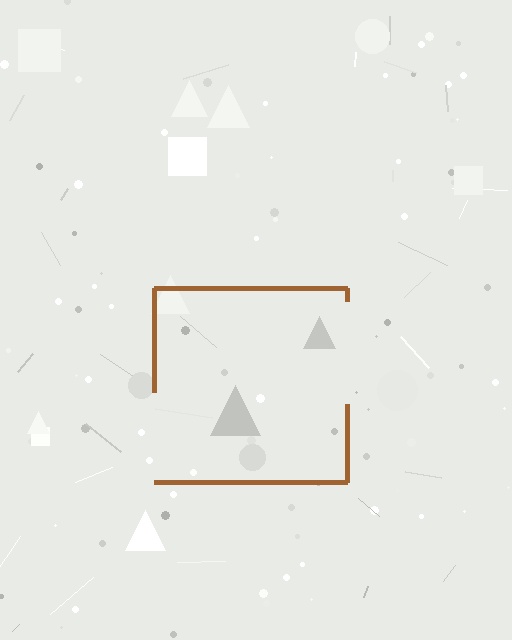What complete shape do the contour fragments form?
The contour fragments form a square.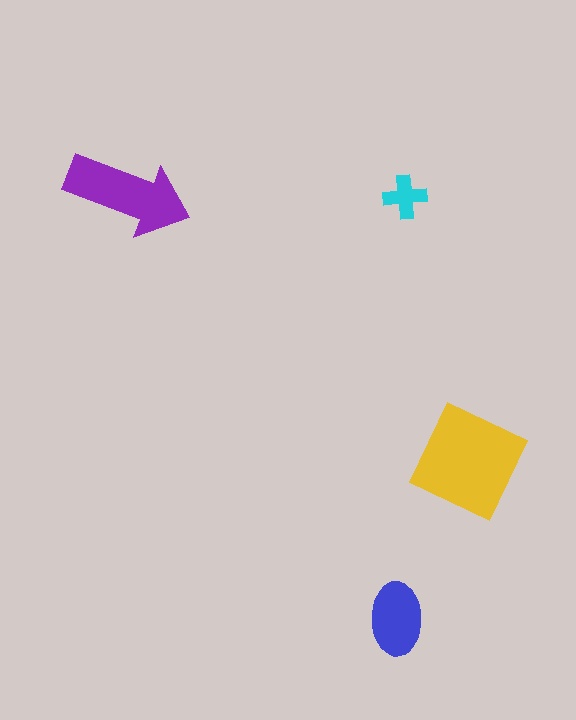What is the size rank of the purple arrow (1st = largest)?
2nd.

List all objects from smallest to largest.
The cyan cross, the blue ellipse, the purple arrow, the yellow square.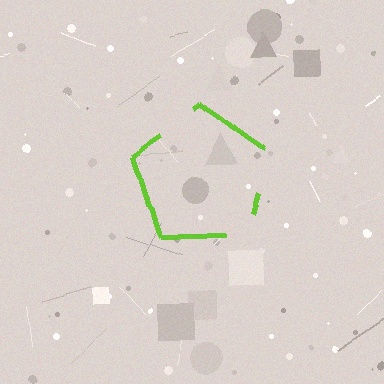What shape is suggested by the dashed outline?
The dashed outline suggests a pentagon.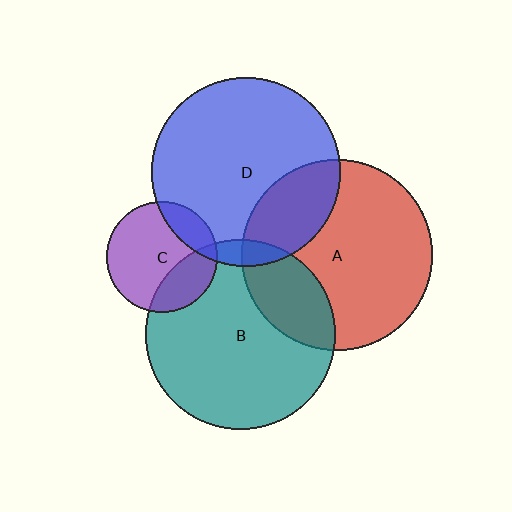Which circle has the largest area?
Circle A (red).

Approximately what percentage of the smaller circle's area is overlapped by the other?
Approximately 25%.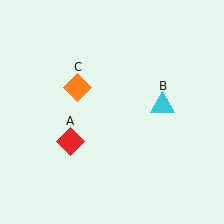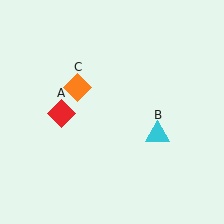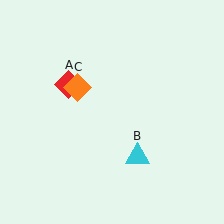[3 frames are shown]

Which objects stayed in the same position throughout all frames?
Orange diamond (object C) remained stationary.